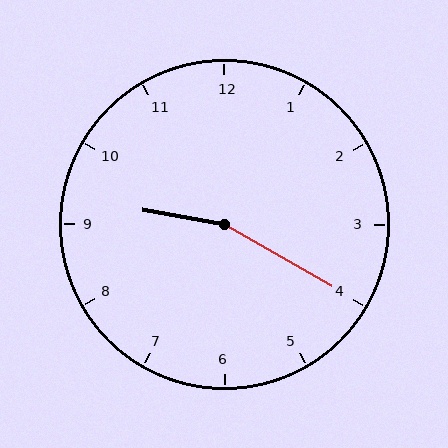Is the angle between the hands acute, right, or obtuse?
It is obtuse.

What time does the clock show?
9:20.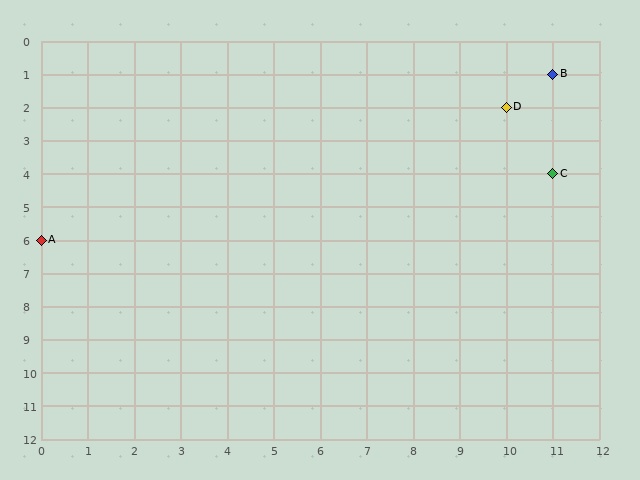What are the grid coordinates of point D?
Point D is at grid coordinates (10, 2).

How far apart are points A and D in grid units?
Points A and D are 10 columns and 4 rows apart (about 10.8 grid units diagonally).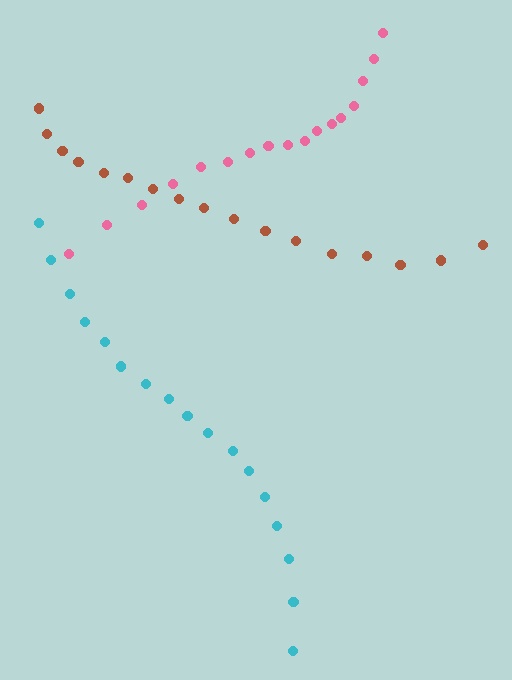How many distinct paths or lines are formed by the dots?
There are 3 distinct paths.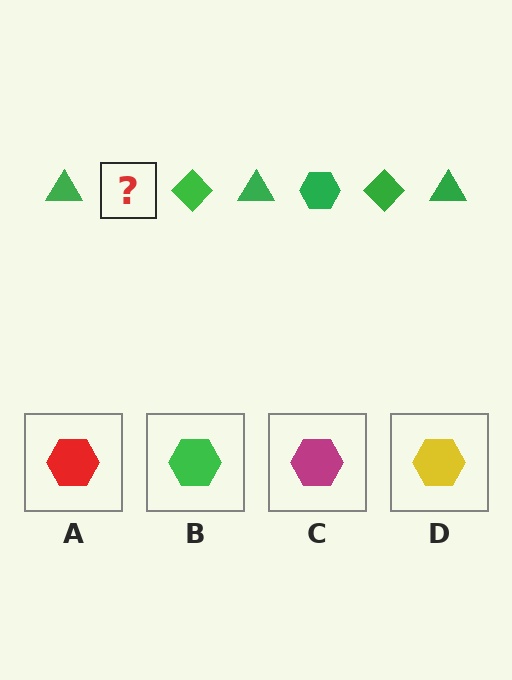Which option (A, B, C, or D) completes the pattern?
B.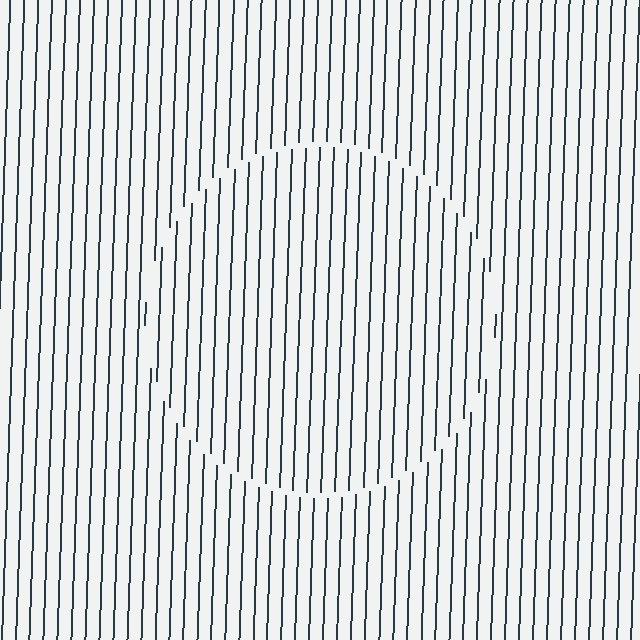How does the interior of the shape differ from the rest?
The interior of the shape contains the same grating, shifted by half a period — the contour is defined by the phase discontinuity where line-ends from the inner and outer gratings abut.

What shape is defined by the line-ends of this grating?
An illusory circle. The interior of the shape contains the same grating, shifted by half a period — the contour is defined by the phase discontinuity where line-ends from the inner and outer gratings abut.